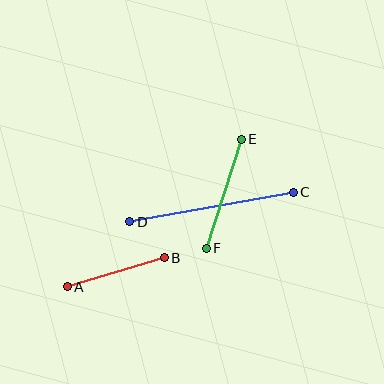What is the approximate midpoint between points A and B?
The midpoint is at approximately (116, 272) pixels.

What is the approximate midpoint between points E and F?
The midpoint is at approximately (224, 194) pixels.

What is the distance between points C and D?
The distance is approximately 166 pixels.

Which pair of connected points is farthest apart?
Points C and D are farthest apart.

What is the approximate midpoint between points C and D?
The midpoint is at approximately (211, 207) pixels.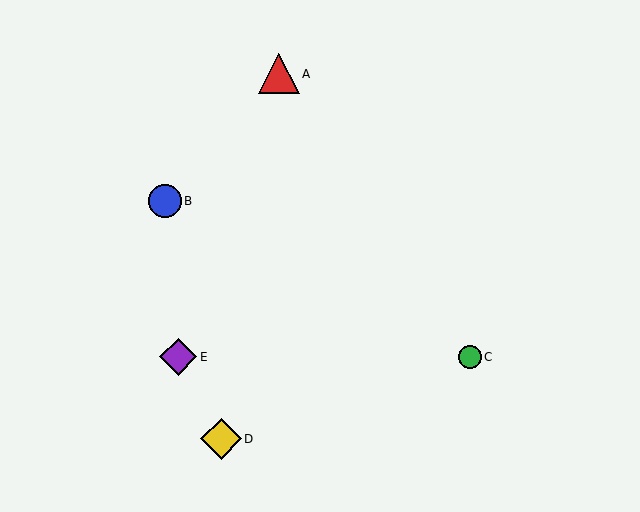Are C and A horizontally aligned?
No, C is at y≈357 and A is at y≈74.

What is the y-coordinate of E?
Object E is at y≈357.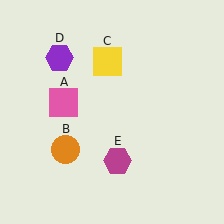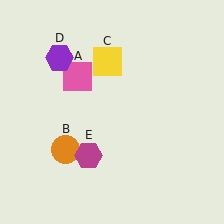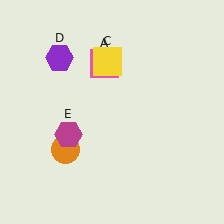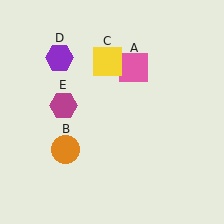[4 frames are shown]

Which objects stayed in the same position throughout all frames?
Orange circle (object B) and yellow square (object C) and purple hexagon (object D) remained stationary.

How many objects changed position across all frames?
2 objects changed position: pink square (object A), magenta hexagon (object E).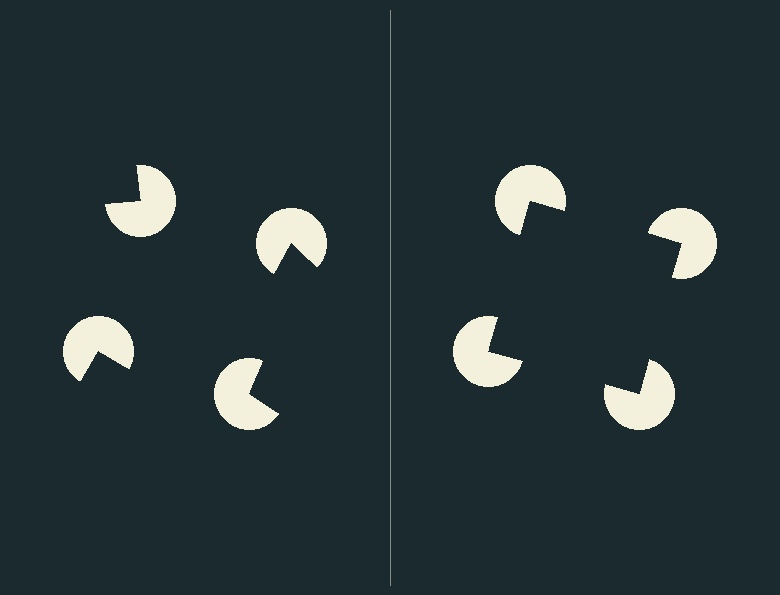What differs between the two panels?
The pac-man discs are positioned identically on both sides; only the wedge orientations differ. On the right they align to a square; on the left they are misaligned.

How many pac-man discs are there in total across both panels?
8 — 4 on each side.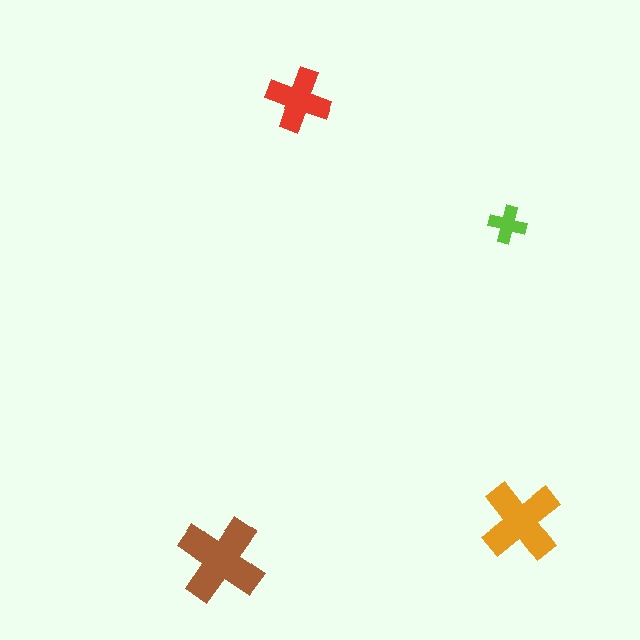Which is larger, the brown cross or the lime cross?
The brown one.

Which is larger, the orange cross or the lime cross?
The orange one.